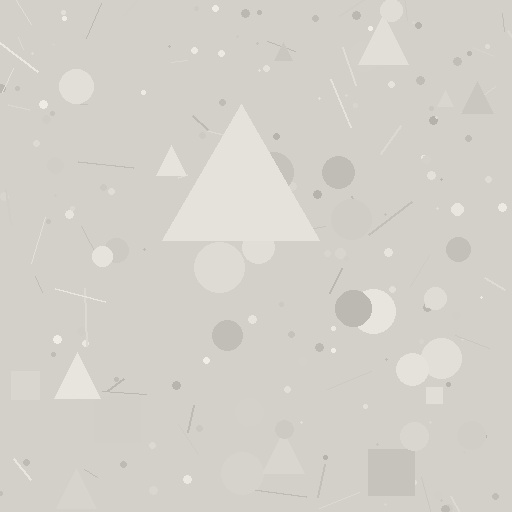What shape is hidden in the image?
A triangle is hidden in the image.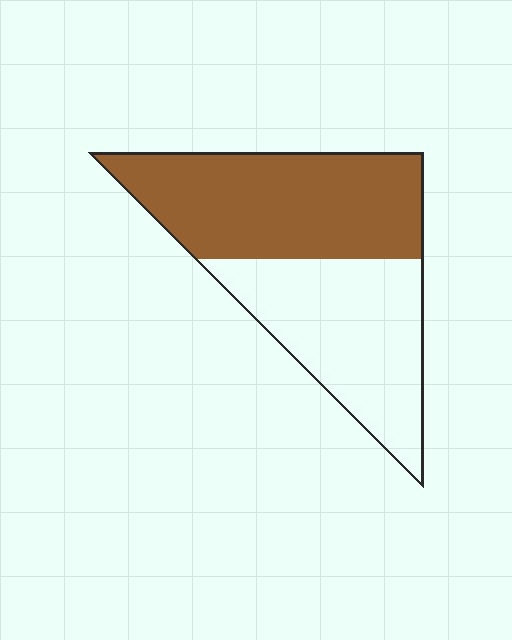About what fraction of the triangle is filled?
About one half (1/2).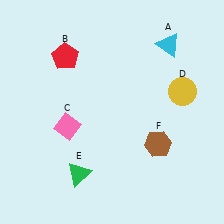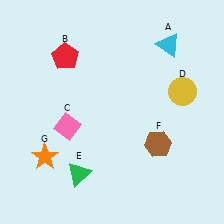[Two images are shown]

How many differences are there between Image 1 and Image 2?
There is 1 difference between the two images.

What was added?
An orange star (G) was added in Image 2.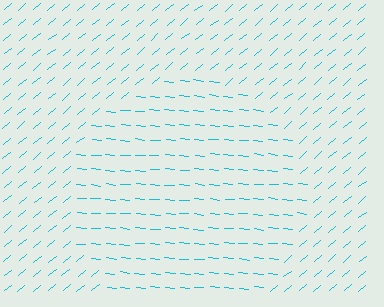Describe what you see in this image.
The image is filled with small cyan line segments. A circle region in the image has lines oriented differently from the surrounding lines, creating a visible texture boundary.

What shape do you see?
I see a circle.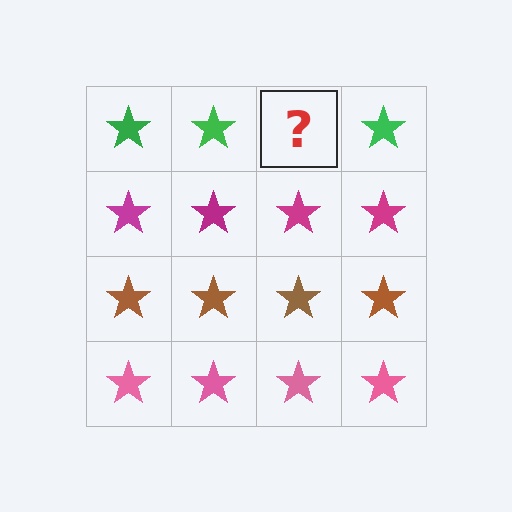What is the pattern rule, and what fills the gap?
The rule is that each row has a consistent color. The gap should be filled with a green star.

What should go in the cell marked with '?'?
The missing cell should contain a green star.